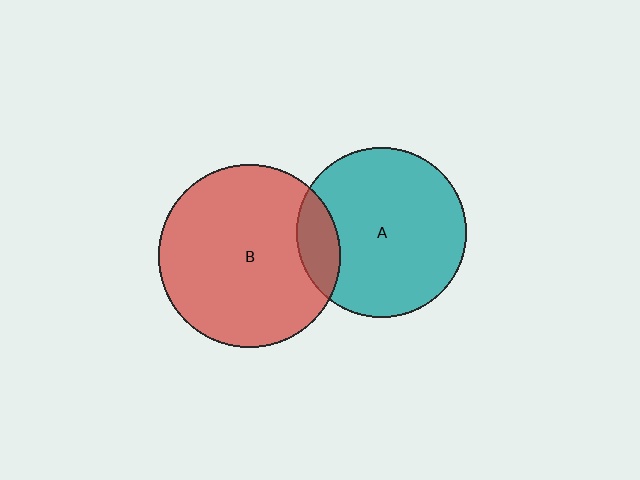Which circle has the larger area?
Circle B (red).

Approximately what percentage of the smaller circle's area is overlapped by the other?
Approximately 15%.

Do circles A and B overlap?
Yes.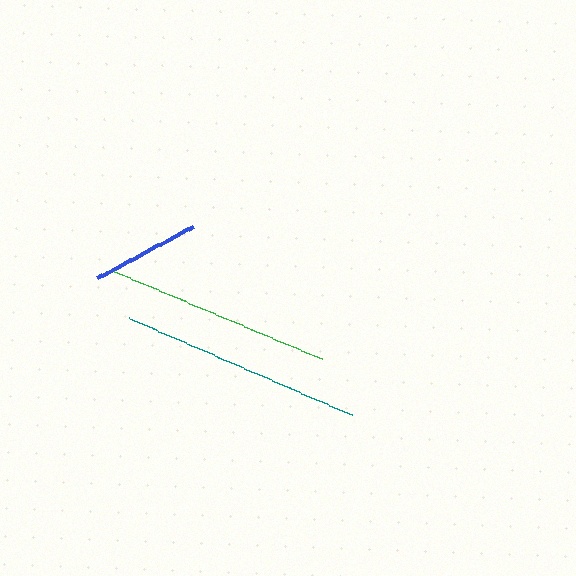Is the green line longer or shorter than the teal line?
The teal line is longer than the green line.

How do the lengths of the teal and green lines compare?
The teal and green lines are approximately the same length.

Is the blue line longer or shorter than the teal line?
The teal line is longer than the blue line.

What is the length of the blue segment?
The blue segment is approximately 109 pixels long.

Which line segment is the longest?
The teal line is the longest at approximately 243 pixels.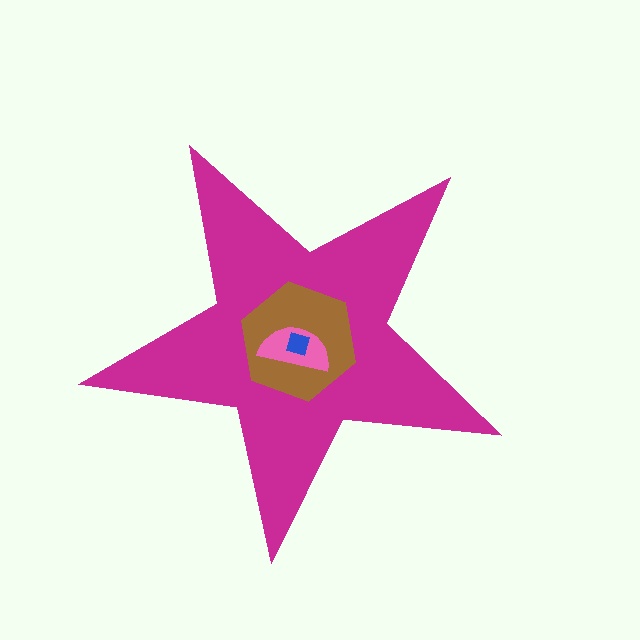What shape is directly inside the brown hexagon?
The pink semicircle.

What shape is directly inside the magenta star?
The brown hexagon.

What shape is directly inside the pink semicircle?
The blue diamond.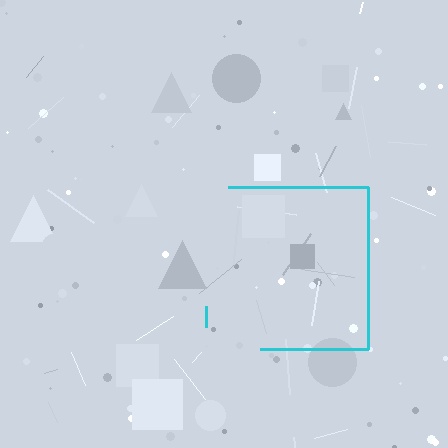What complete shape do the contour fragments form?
The contour fragments form a square.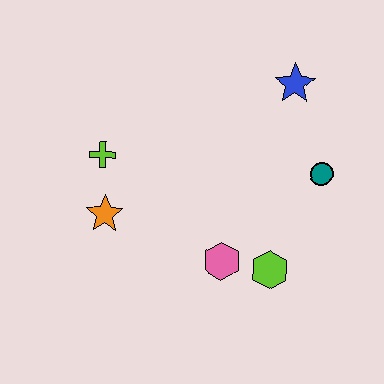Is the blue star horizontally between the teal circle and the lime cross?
Yes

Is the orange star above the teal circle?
No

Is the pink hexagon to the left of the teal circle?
Yes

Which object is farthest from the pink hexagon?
The blue star is farthest from the pink hexagon.